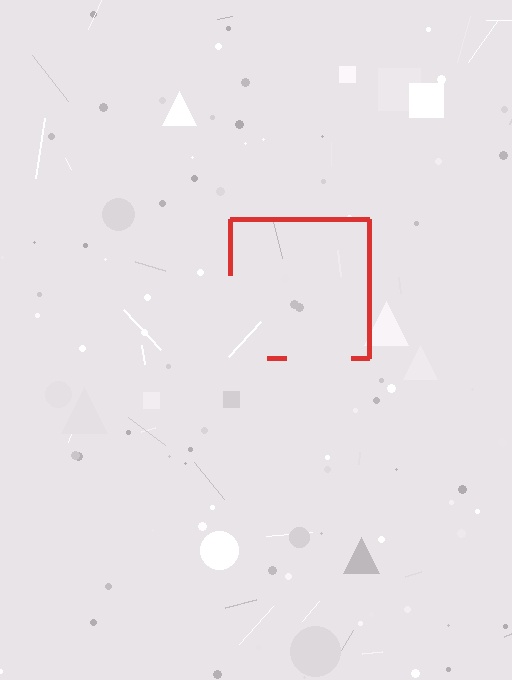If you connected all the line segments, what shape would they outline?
They would outline a square.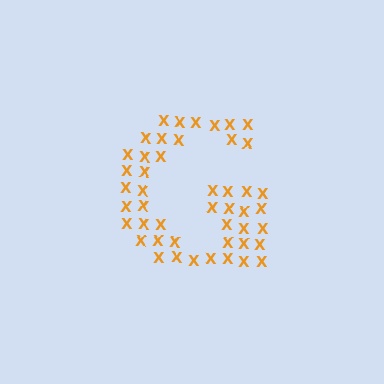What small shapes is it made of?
It is made of small letter X's.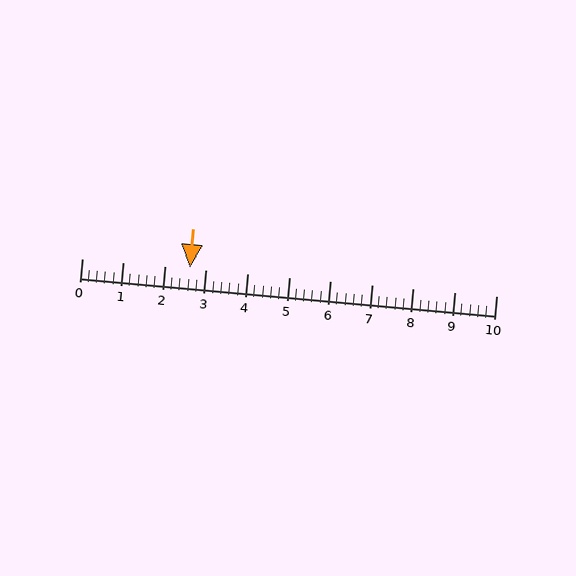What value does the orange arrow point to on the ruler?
The orange arrow points to approximately 2.6.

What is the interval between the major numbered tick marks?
The major tick marks are spaced 1 units apart.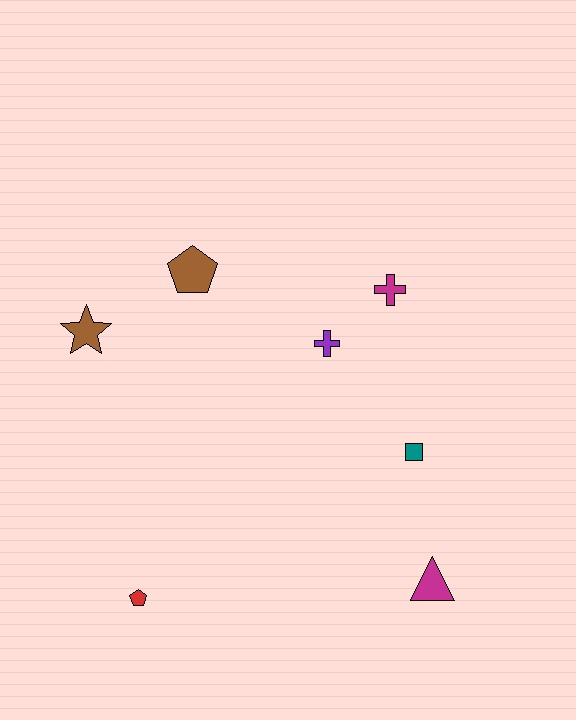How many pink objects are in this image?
There are no pink objects.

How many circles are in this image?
There are no circles.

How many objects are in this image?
There are 7 objects.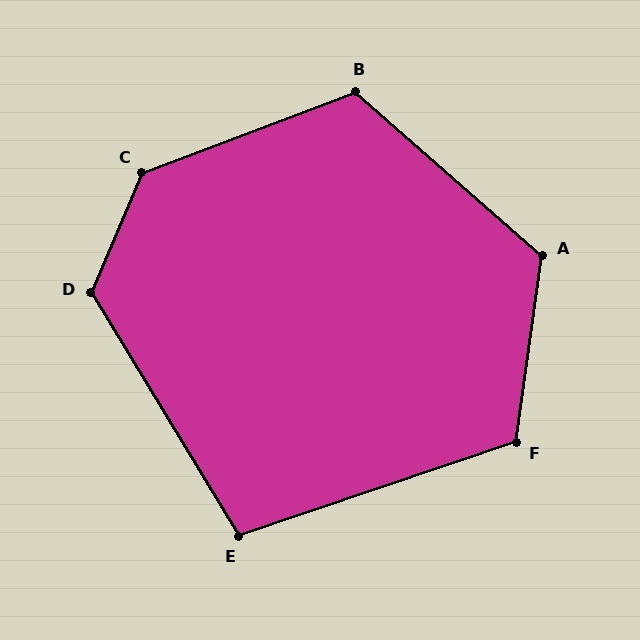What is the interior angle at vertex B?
Approximately 118 degrees (obtuse).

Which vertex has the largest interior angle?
C, at approximately 134 degrees.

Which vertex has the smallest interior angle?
E, at approximately 103 degrees.